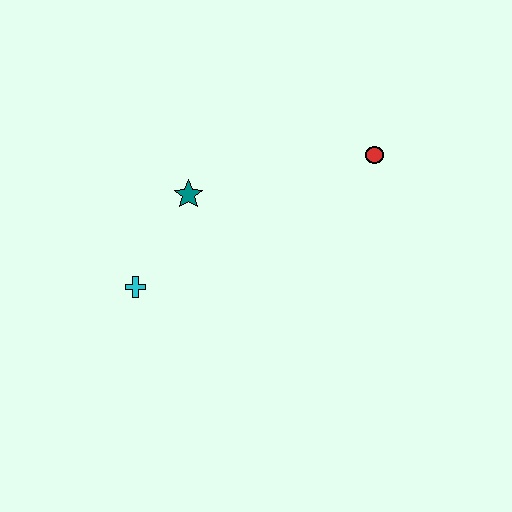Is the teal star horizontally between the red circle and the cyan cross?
Yes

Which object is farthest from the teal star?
The red circle is farthest from the teal star.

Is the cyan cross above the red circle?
No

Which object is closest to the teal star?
The cyan cross is closest to the teal star.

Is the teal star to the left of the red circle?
Yes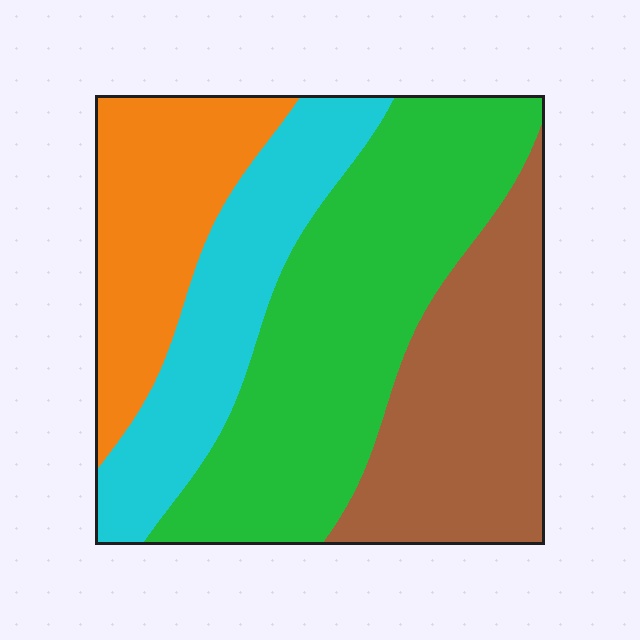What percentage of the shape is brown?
Brown covers 25% of the shape.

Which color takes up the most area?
Green, at roughly 35%.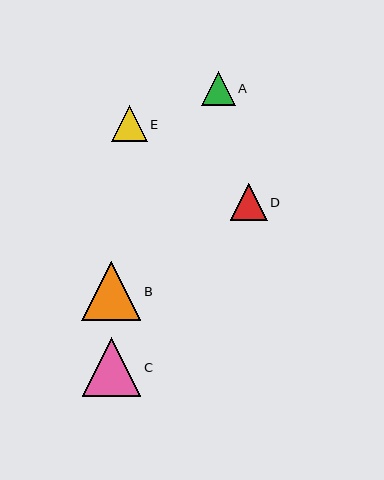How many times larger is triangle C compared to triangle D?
Triangle C is approximately 1.6 times the size of triangle D.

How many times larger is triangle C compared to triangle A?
Triangle C is approximately 1.8 times the size of triangle A.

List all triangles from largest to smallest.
From largest to smallest: B, C, D, E, A.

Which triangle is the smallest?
Triangle A is the smallest with a size of approximately 33 pixels.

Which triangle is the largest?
Triangle B is the largest with a size of approximately 59 pixels.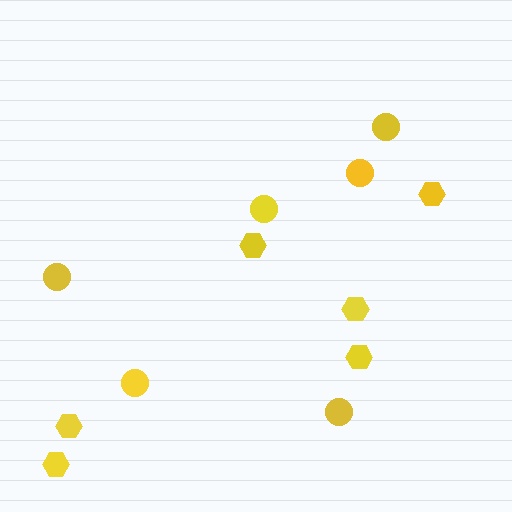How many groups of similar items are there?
There are 2 groups: one group of circles (6) and one group of hexagons (6).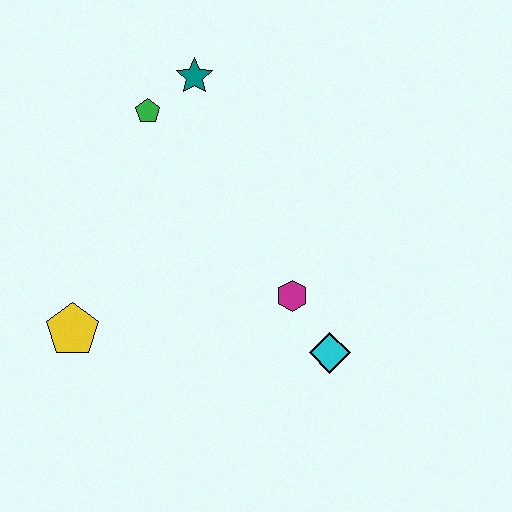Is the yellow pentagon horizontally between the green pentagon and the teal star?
No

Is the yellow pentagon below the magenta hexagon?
Yes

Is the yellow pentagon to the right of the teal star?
No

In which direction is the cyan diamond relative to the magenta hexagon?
The cyan diamond is below the magenta hexagon.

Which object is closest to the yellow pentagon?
The magenta hexagon is closest to the yellow pentagon.